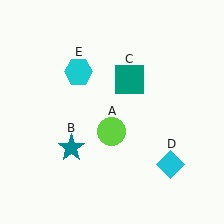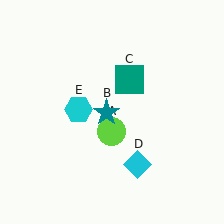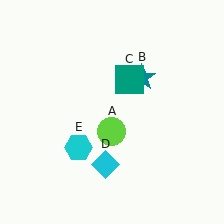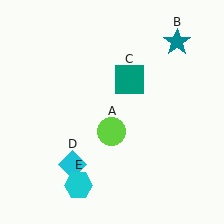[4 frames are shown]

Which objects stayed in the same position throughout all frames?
Lime circle (object A) and teal square (object C) remained stationary.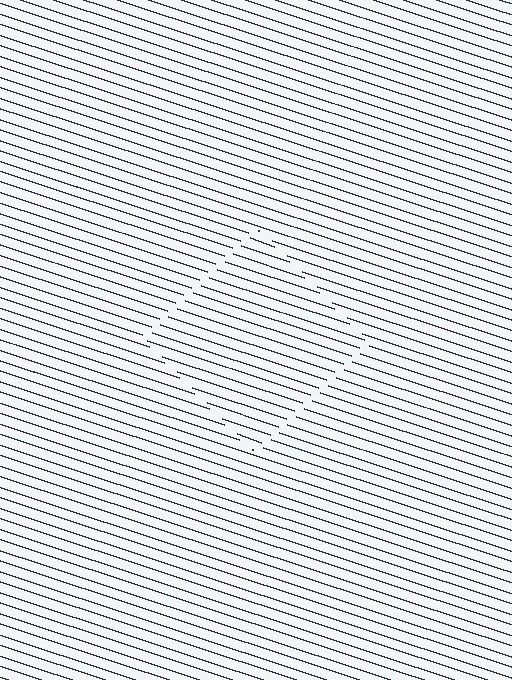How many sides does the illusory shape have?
4 sides — the line-ends trace a square.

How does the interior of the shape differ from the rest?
The interior of the shape contains the same grating, shifted by half a period — the contour is defined by the phase discontinuity where line-ends from the inner and outer gratings abut.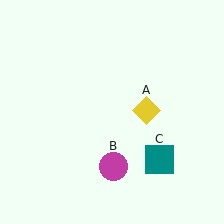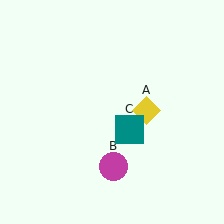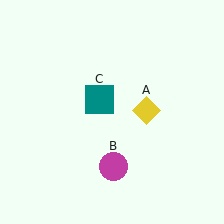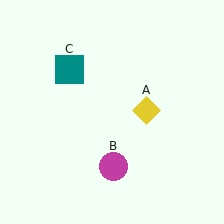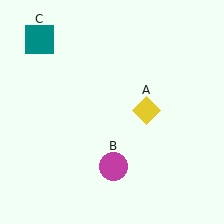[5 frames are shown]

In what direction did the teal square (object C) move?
The teal square (object C) moved up and to the left.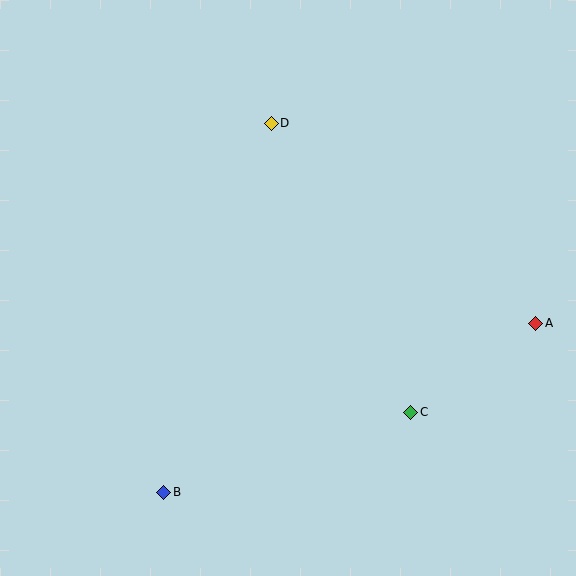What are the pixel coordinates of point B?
Point B is at (164, 492).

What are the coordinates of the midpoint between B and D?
The midpoint between B and D is at (217, 308).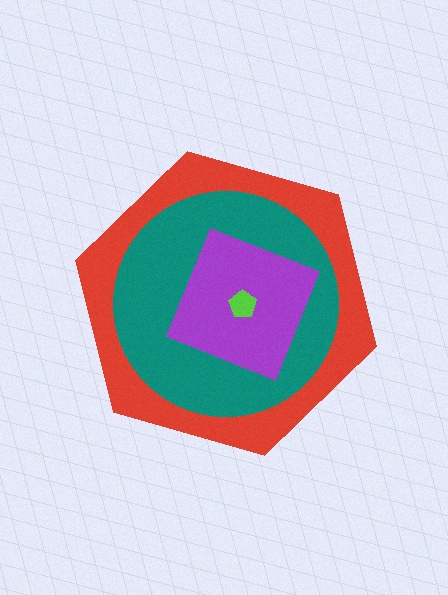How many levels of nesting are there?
4.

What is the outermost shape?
The red hexagon.